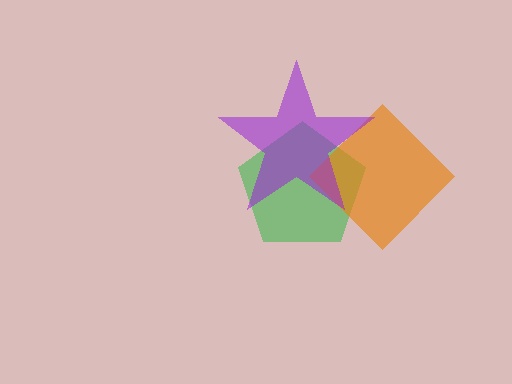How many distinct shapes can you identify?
There are 3 distinct shapes: a green pentagon, an orange diamond, a purple star.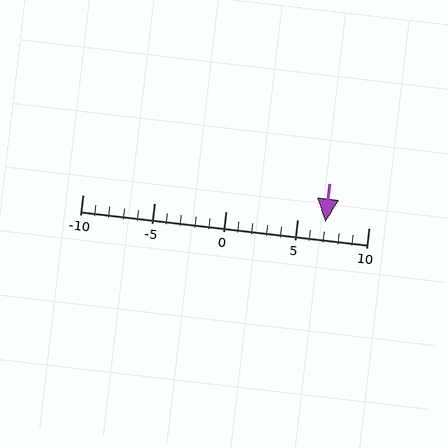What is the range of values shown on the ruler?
The ruler shows values from -10 to 10.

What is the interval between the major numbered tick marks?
The major tick marks are spaced 5 units apart.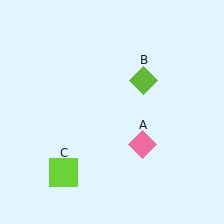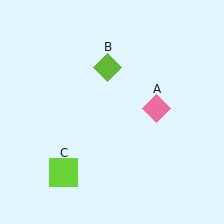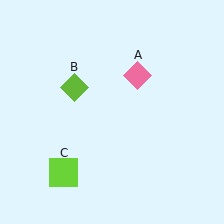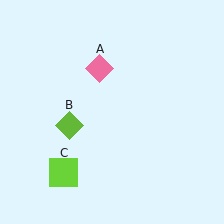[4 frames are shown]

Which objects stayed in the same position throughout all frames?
Lime square (object C) remained stationary.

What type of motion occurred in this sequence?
The pink diamond (object A), lime diamond (object B) rotated counterclockwise around the center of the scene.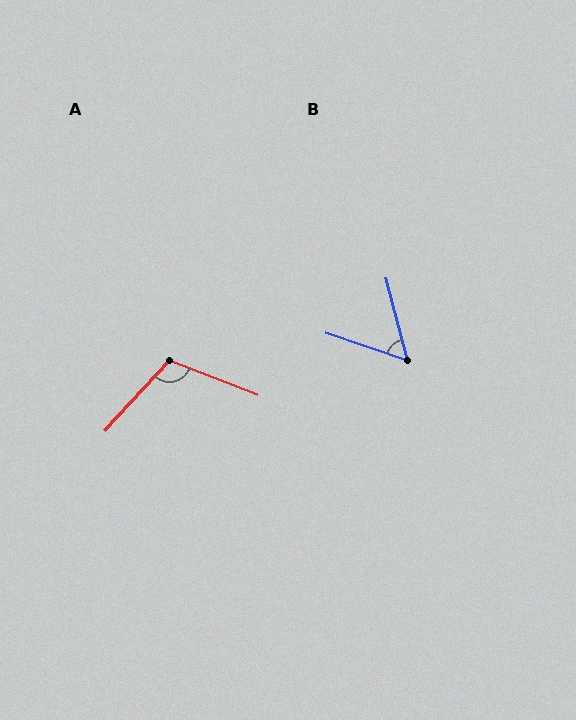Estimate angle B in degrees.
Approximately 57 degrees.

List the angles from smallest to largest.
B (57°), A (111°).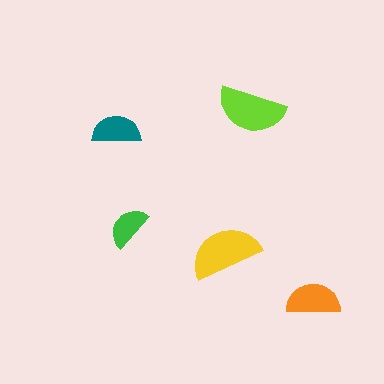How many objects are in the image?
There are 5 objects in the image.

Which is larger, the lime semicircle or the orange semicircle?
The lime one.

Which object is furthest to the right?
The orange semicircle is rightmost.